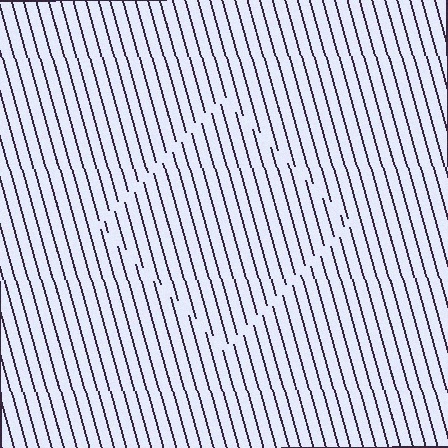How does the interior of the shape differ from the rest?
The interior of the shape contains the same grating, shifted by half a period — the contour is defined by the phase discontinuity where line-ends from the inner and outer gratings abut.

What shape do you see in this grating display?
An illusory square. The interior of the shape contains the same grating, shifted by half a period — the contour is defined by the phase discontinuity where line-ends from the inner and outer gratings abut.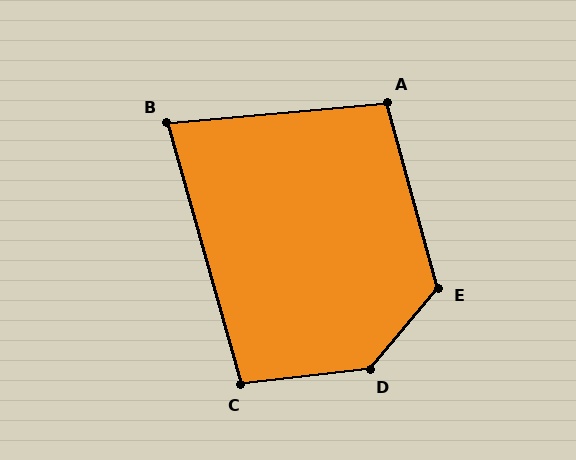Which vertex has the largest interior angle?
D, at approximately 137 degrees.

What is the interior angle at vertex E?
Approximately 124 degrees (obtuse).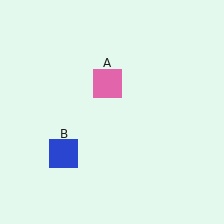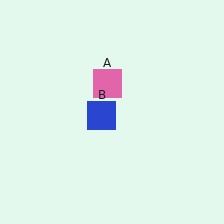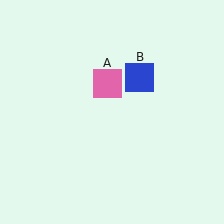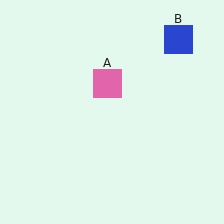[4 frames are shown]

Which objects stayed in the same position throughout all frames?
Pink square (object A) remained stationary.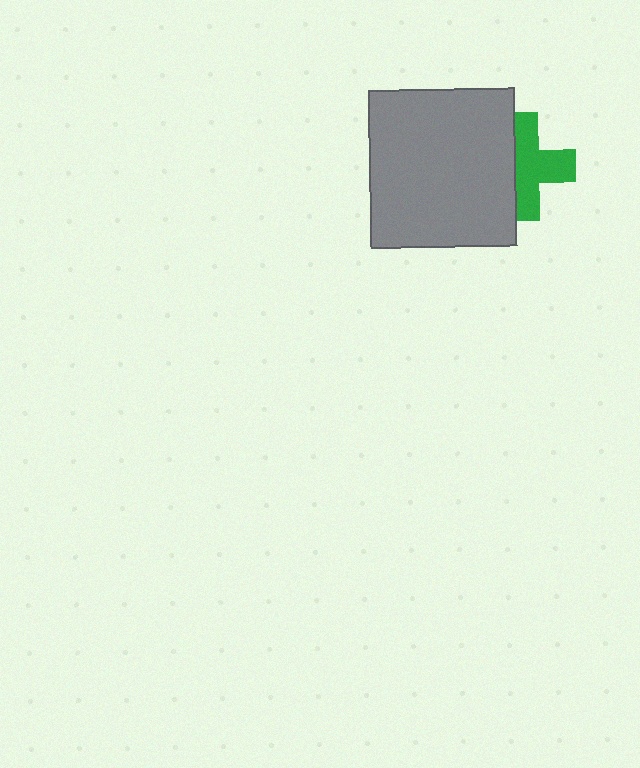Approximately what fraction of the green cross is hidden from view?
Roughly 38% of the green cross is hidden behind the gray rectangle.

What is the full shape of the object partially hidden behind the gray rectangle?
The partially hidden object is a green cross.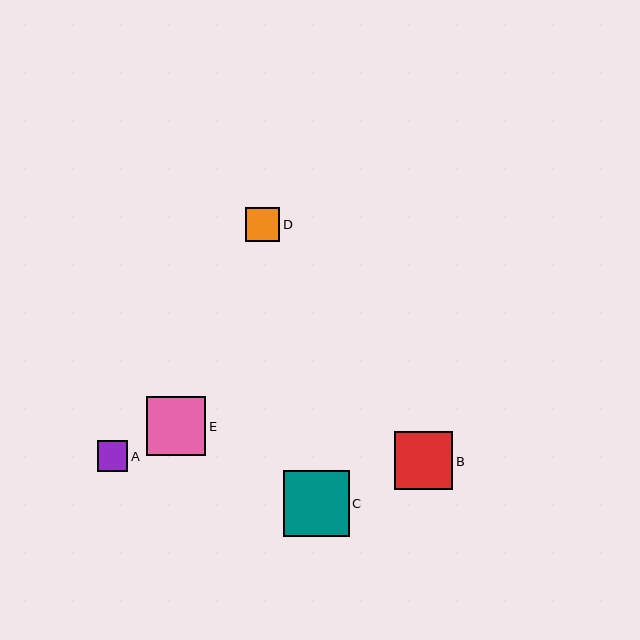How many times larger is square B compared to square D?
Square B is approximately 1.7 times the size of square D.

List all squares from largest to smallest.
From largest to smallest: C, E, B, D, A.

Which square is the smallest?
Square A is the smallest with a size of approximately 31 pixels.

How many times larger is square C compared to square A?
Square C is approximately 2.2 times the size of square A.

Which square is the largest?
Square C is the largest with a size of approximately 66 pixels.